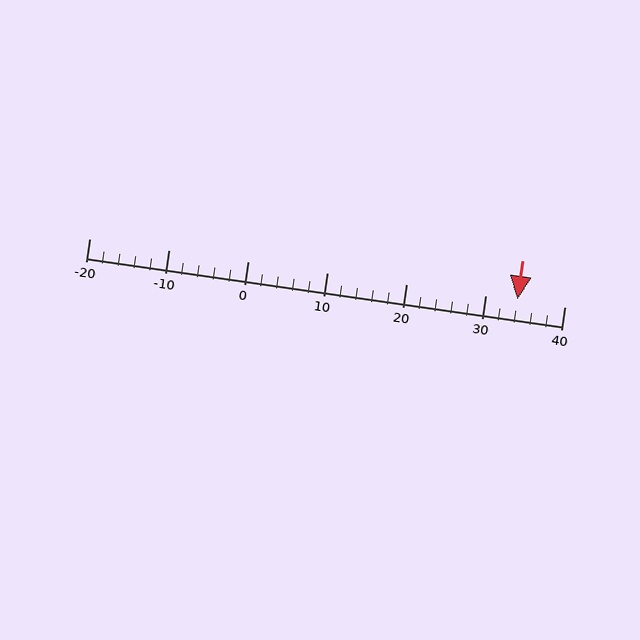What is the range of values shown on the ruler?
The ruler shows values from -20 to 40.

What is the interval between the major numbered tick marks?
The major tick marks are spaced 10 units apart.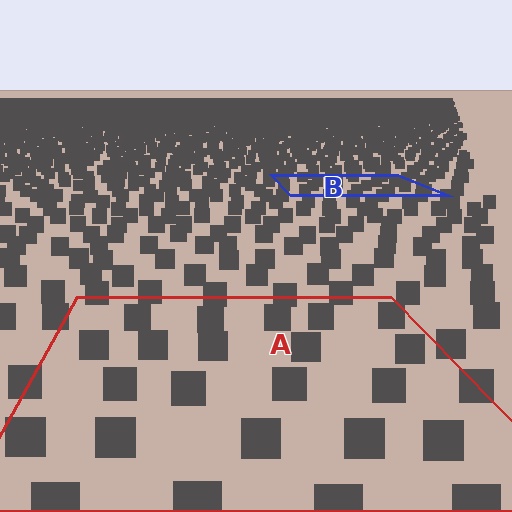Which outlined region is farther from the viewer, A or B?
Region B is farther from the viewer — the texture elements inside it appear smaller and more densely packed.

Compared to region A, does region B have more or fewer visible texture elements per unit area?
Region B has more texture elements per unit area — they are packed more densely because it is farther away.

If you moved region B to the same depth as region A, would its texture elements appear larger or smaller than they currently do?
They would appear larger. At a closer depth, the same texture elements are projected at a bigger on-screen size.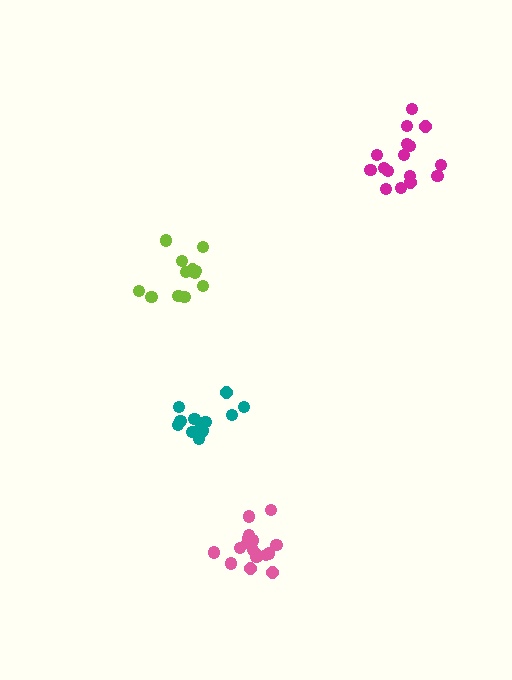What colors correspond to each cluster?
The clusters are colored: teal, lime, pink, magenta.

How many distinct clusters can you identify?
There are 4 distinct clusters.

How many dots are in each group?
Group 1: 13 dots, Group 2: 12 dots, Group 3: 17 dots, Group 4: 16 dots (58 total).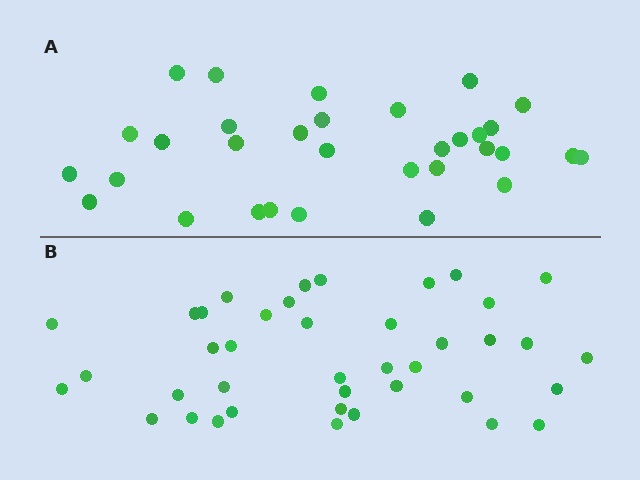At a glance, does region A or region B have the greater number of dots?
Region B (the bottom region) has more dots.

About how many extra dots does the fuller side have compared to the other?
Region B has roughly 8 or so more dots than region A.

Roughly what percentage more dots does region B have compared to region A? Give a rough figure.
About 25% more.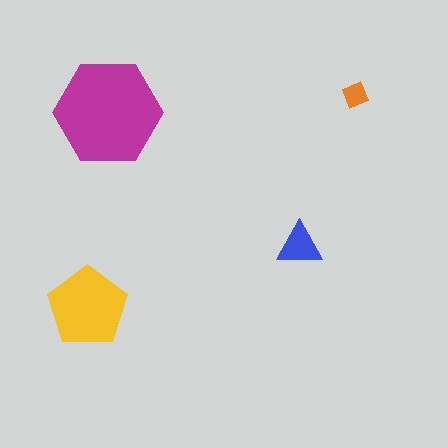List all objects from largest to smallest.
The magenta hexagon, the yellow pentagon, the blue triangle, the orange diamond.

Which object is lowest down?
The yellow pentagon is bottommost.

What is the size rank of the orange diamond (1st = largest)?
4th.